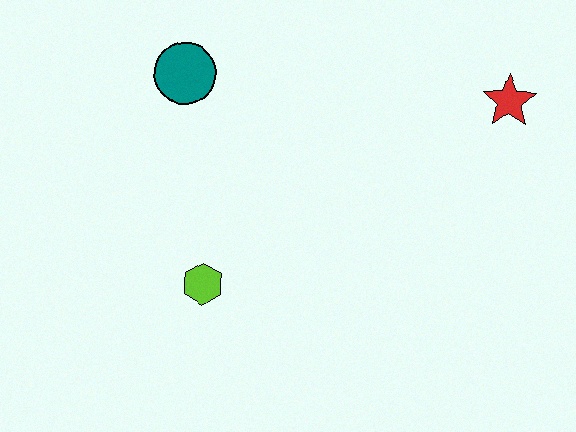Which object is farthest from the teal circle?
The red star is farthest from the teal circle.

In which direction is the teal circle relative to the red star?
The teal circle is to the left of the red star.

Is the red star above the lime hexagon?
Yes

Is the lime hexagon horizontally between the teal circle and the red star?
Yes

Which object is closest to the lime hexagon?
The teal circle is closest to the lime hexagon.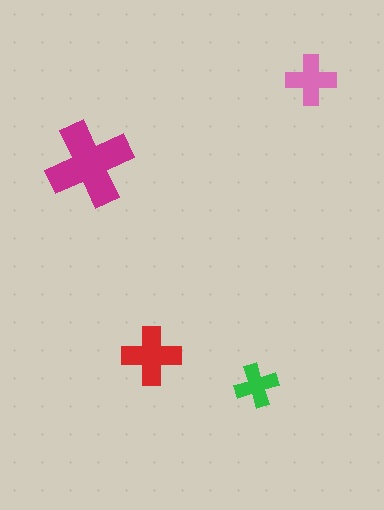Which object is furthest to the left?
The magenta cross is leftmost.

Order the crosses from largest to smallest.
the magenta one, the red one, the pink one, the green one.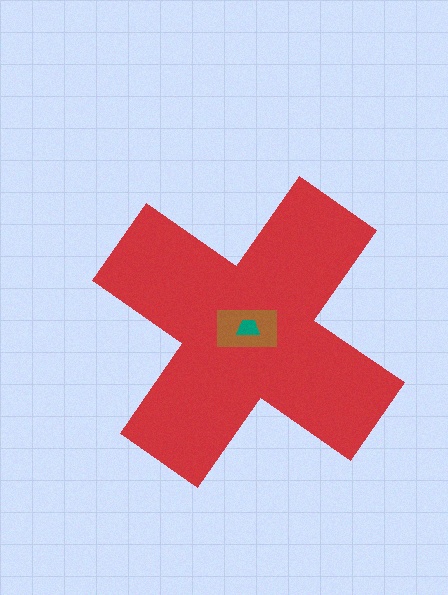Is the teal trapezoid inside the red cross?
Yes.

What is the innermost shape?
The teal trapezoid.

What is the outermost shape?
The red cross.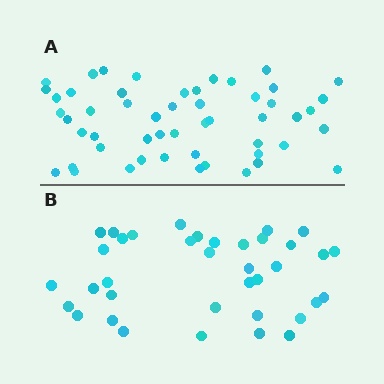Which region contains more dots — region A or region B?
Region A (the top region) has more dots.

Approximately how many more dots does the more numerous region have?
Region A has approximately 15 more dots than region B.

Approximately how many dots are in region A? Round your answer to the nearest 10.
About 50 dots. (The exact count is 52, which rounds to 50.)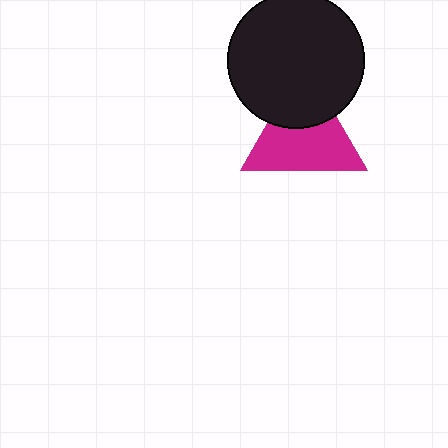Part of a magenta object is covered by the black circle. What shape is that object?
It is a triangle.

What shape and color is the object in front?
The object in front is a black circle.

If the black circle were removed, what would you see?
You would see the complete magenta triangle.